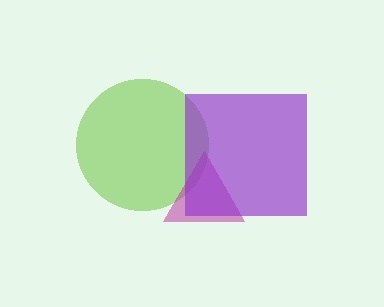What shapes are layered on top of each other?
The layered shapes are: a lime circle, a magenta triangle, a purple square.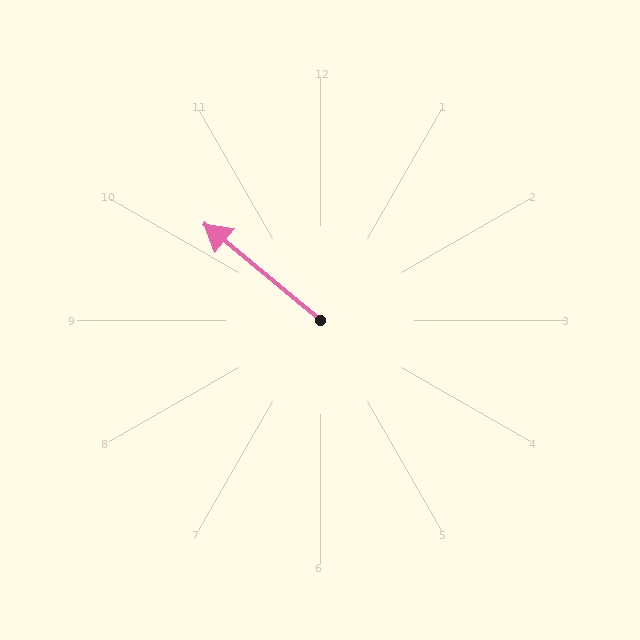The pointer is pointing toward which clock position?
Roughly 10 o'clock.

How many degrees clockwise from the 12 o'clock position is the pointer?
Approximately 310 degrees.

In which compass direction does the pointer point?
Northwest.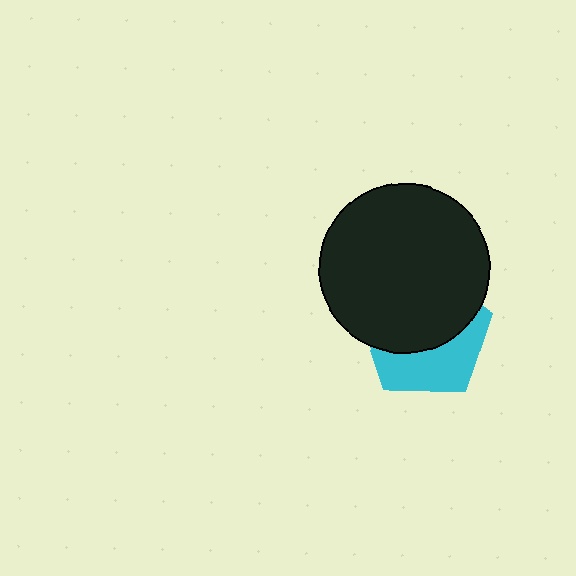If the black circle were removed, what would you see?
You would see the complete cyan pentagon.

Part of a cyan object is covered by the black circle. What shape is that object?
It is a pentagon.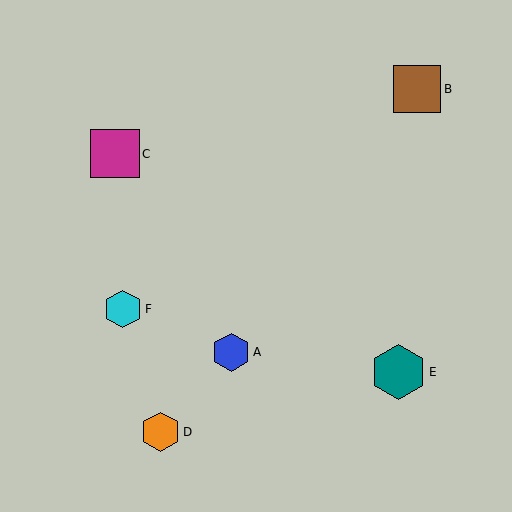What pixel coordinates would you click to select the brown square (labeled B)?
Click at (417, 89) to select the brown square B.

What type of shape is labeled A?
Shape A is a blue hexagon.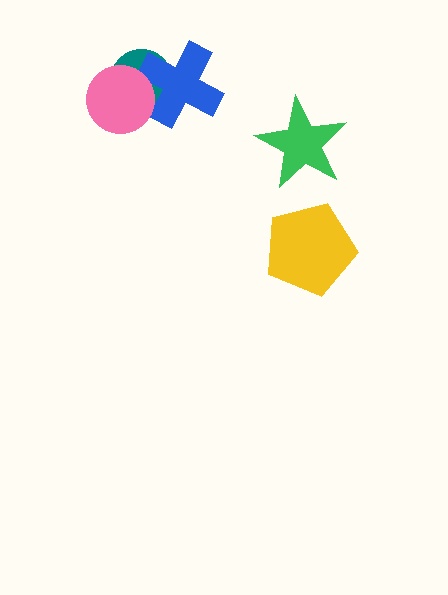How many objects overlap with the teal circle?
2 objects overlap with the teal circle.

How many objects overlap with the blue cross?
2 objects overlap with the blue cross.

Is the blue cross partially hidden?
Yes, it is partially covered by another shape.